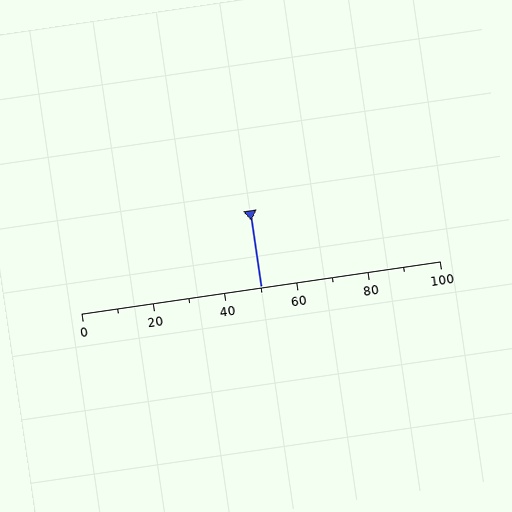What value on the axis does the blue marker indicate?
The marker indicates approximately 50.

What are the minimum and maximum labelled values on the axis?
The axis runs from 0 to 100.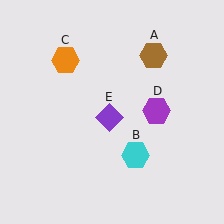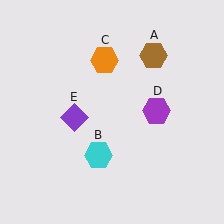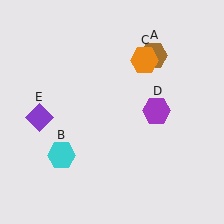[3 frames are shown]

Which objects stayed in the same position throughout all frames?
Brown hexagon (object A) and purple hexagon (object D) remained stationary.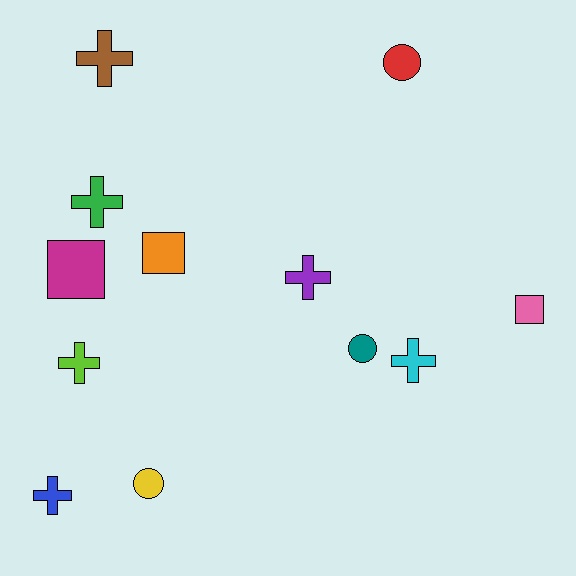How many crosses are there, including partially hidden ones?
There are 6 crosses.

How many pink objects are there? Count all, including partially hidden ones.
There is 1 pink object.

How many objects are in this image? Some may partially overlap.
There are 12 objects.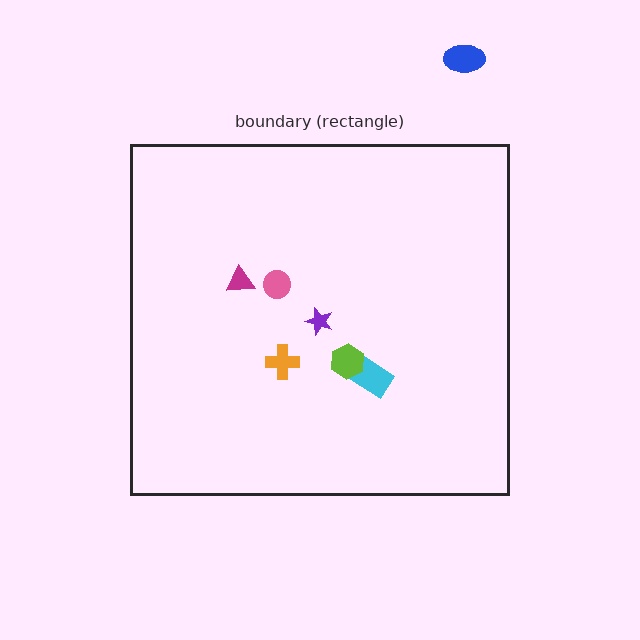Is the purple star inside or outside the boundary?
Inside.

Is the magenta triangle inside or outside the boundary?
Inside.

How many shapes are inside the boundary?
6 inside, 1 outside.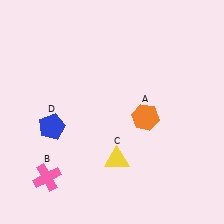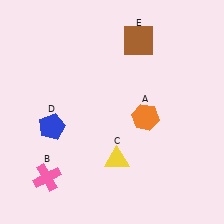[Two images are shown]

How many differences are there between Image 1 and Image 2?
There is 1 difference between the two images.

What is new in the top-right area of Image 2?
A brown square (E) was added in the top-right area of Image 2.